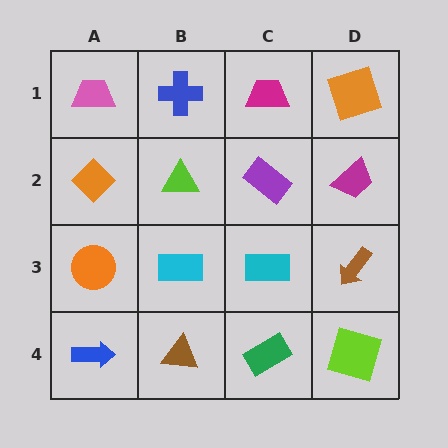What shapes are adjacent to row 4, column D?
A brown arrow (row 3, column D), a green rectangle (row 4, column C).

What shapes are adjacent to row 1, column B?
A lime triangle (row 2, column B), a pink trapezoid (row 1, column A), a magenta trapezoid (row 1, column C).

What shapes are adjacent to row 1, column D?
A magenta trapezoid (row 2, column D), a magenta trapezoid (row 1, column C).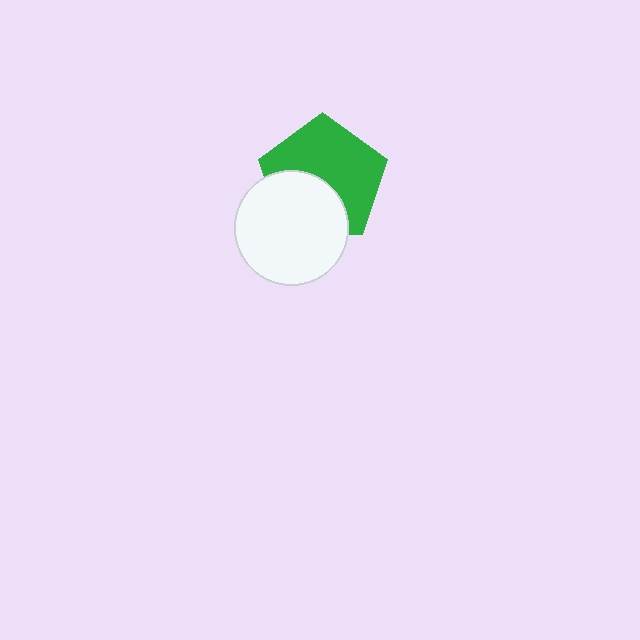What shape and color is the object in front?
The object in front is a white circle.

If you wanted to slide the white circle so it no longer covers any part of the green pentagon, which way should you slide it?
Slide it down — that is the most direct way to separate the two shapes.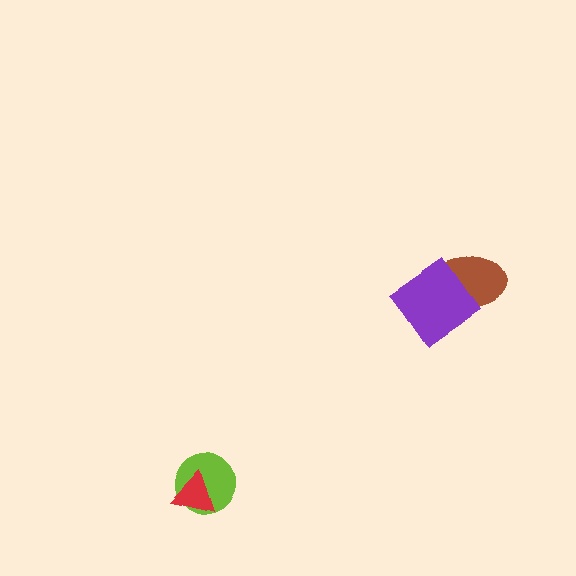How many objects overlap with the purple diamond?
1 object overlaps with the purple diamond.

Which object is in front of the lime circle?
The red triangle is in front of the lime circle.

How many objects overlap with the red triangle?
1 object overlaps with the red triangle.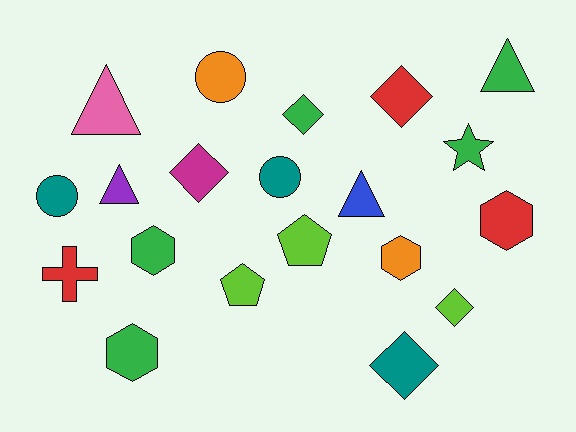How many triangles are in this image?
There are 4 triangles.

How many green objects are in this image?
There are 5 green objects.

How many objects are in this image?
There are 20 objects.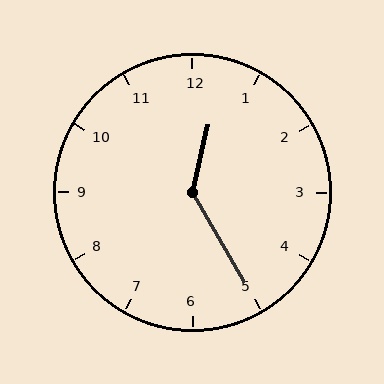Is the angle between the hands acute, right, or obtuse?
It is obtuse.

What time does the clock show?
12:25.